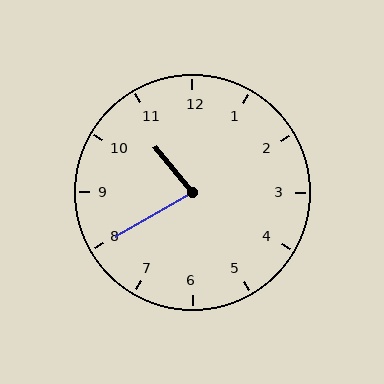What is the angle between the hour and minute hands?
Approximately 80 degrees.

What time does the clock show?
10:40.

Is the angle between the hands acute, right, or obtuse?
It is acute.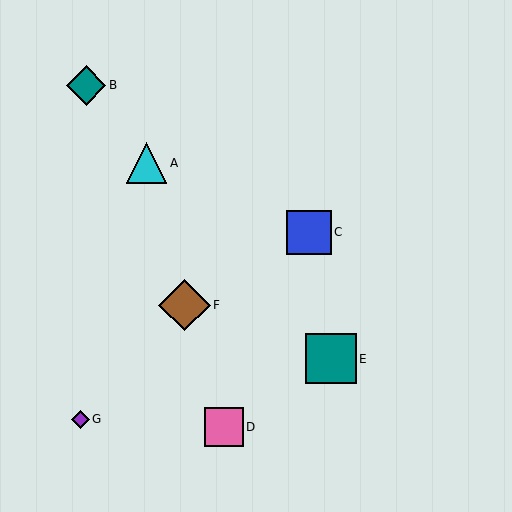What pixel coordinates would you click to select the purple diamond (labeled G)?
Click at (80, 419) to select the purple diamond G.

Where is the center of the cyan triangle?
The center of the cyan triangle is at (146, 163).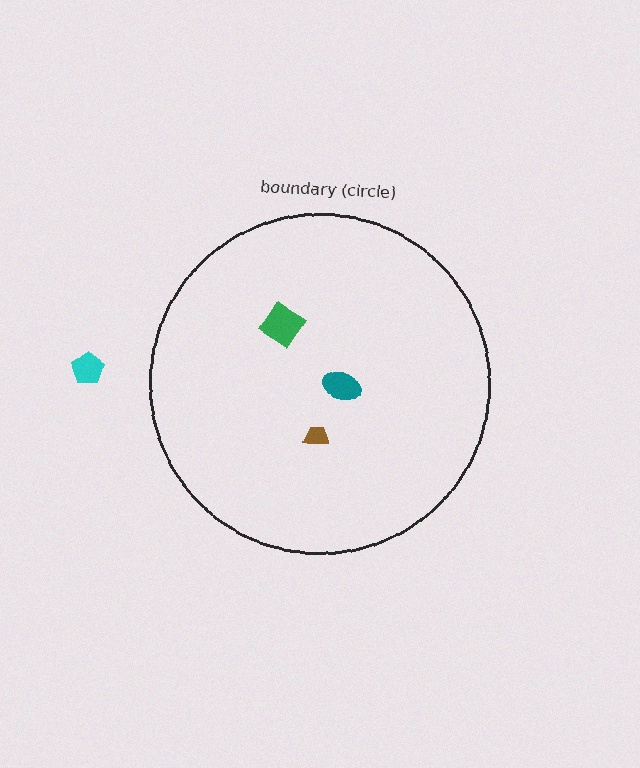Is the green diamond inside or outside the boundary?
Inside.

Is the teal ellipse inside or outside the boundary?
Inside.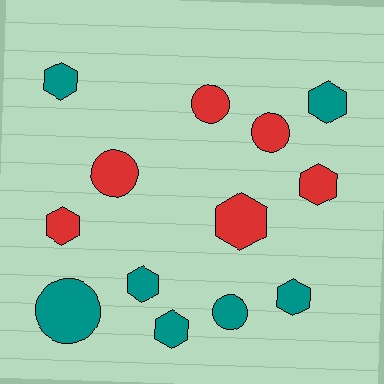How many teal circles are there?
There are 2 teal circles.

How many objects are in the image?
There are 13 objects.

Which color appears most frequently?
Teal, with 7 objects.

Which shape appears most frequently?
Hexagon, with 8 objects.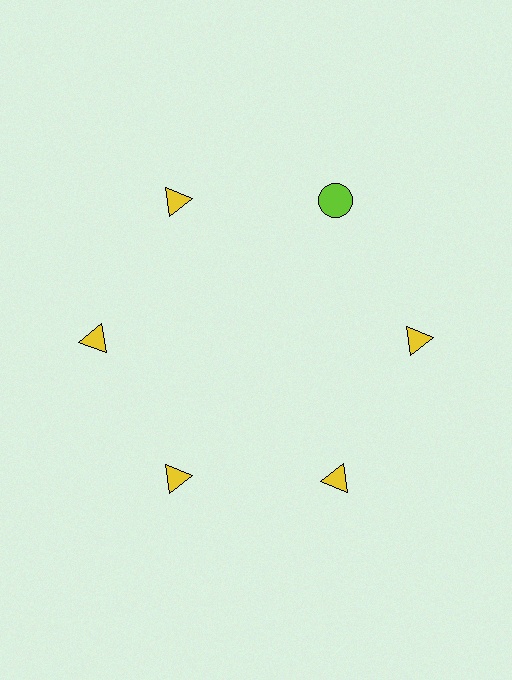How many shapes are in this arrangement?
There are 6 shapes arranged in a ring pattern.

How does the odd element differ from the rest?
It differs in both color (lime instead of yellow) and shape (circle instead of triangle).